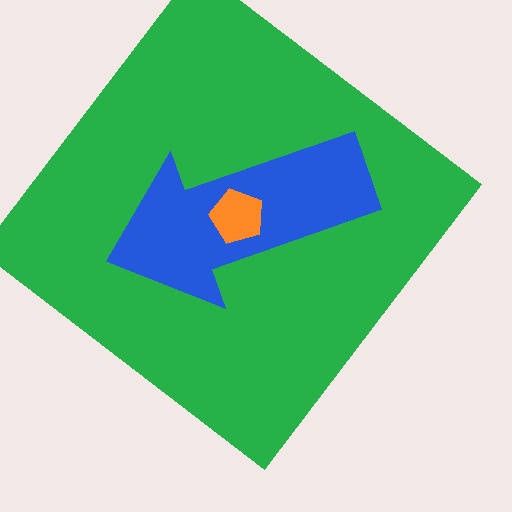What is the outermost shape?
The green diamond.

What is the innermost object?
The orange pentagon.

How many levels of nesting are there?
3.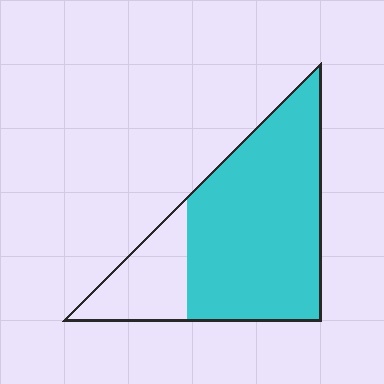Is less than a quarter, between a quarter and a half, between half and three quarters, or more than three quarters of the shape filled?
More than three quarters.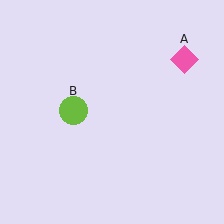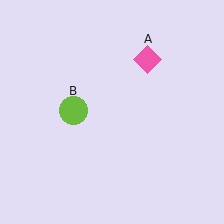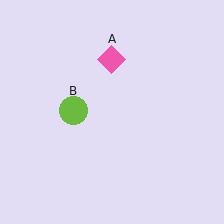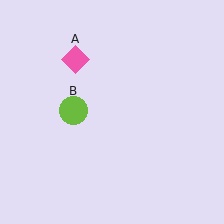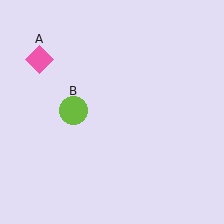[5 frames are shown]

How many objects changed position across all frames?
1 object changed position: pink diamond (object A).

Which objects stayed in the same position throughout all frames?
Lime circle (object B) remained stationary.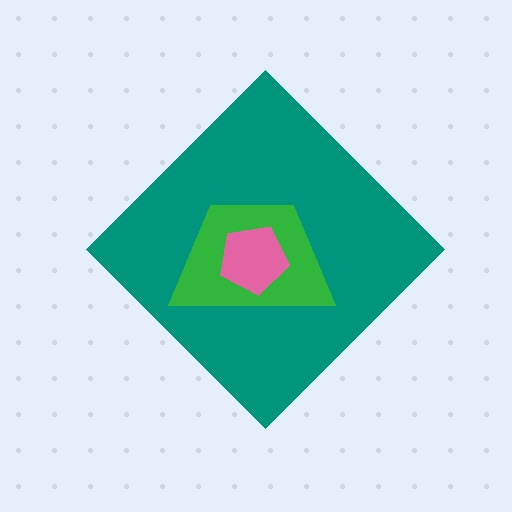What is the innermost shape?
The pink pentagon.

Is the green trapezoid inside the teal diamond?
Yes.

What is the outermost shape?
The teal diamond.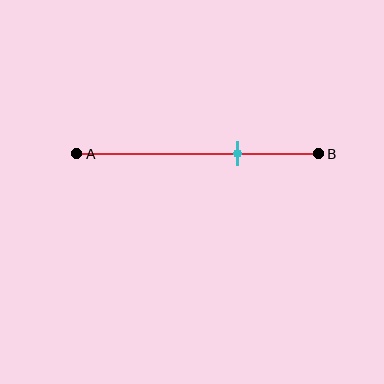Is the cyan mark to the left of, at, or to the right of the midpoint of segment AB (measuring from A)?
The cyan mark is to the right of the midpoint of segment AB.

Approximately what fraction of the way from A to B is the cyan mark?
The cyan mark is approximately 65% of the way from A to B.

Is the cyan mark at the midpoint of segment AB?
No, the mark is at about 65% from A, not at the 50% midpoint.